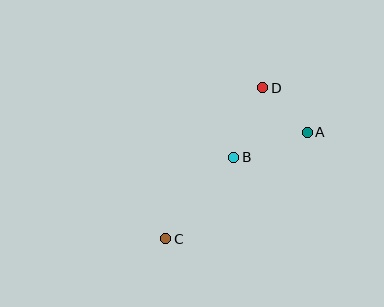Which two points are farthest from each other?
Points C and D are farthest from each other.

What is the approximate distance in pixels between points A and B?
The distance between A and B is approximately 78 pixels.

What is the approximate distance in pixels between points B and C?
The distance between B and C is approximately 106 pixels.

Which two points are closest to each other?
Points A and D are closest to each other.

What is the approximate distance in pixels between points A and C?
The distance between A and C is approximately 177 pixels.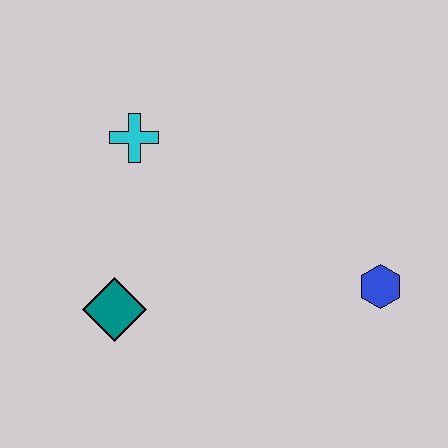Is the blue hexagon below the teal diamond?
No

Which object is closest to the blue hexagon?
The teal diamond is closest to the blue hexagon.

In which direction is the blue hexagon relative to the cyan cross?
The blue hexagon is to the right of the cyan cross.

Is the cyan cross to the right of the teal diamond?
Yes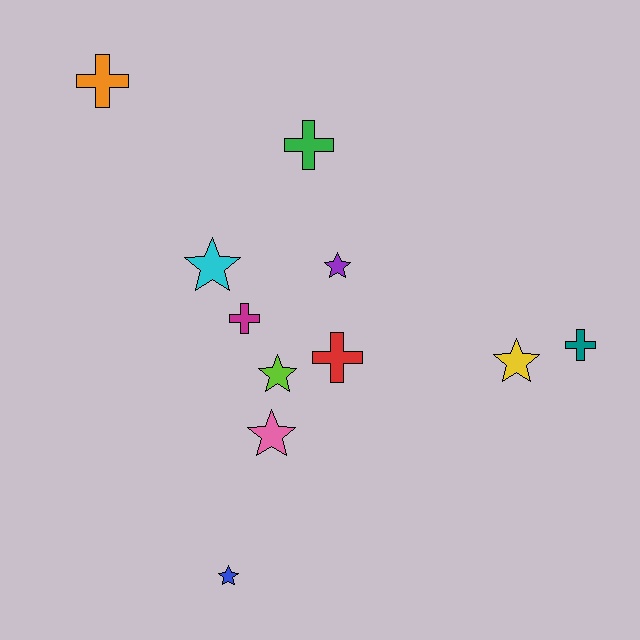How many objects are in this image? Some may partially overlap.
There are 11 objects.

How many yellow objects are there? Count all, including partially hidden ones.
There is 1 yellow object.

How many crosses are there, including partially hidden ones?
There are 5 crosses.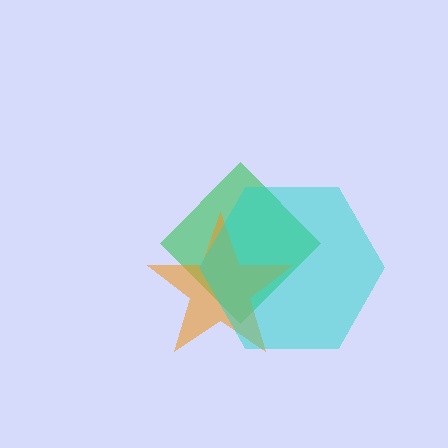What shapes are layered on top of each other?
The layered shapes are: a green diamond, an orange star, a cyan hexagon.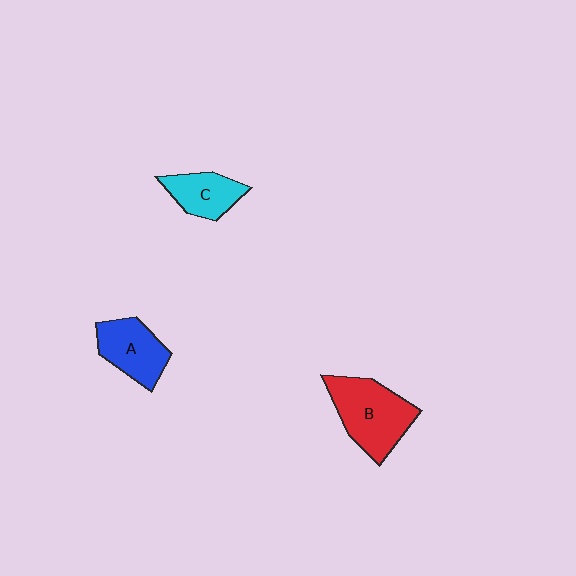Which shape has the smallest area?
Shape C (cyan).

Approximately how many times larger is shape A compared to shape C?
Approximately 1.2 times.